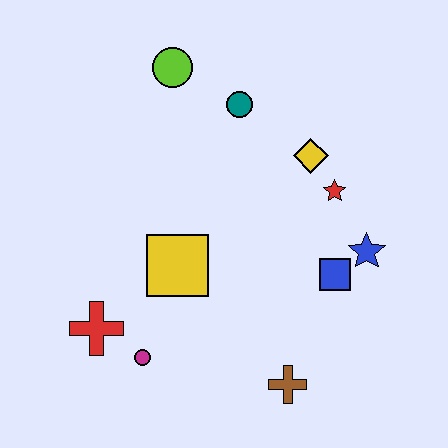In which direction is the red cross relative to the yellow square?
The red cross is to the left of the yellow square.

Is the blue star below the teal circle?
Yes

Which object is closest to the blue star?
The blue square is closest to the blue star.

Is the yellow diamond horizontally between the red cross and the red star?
Yes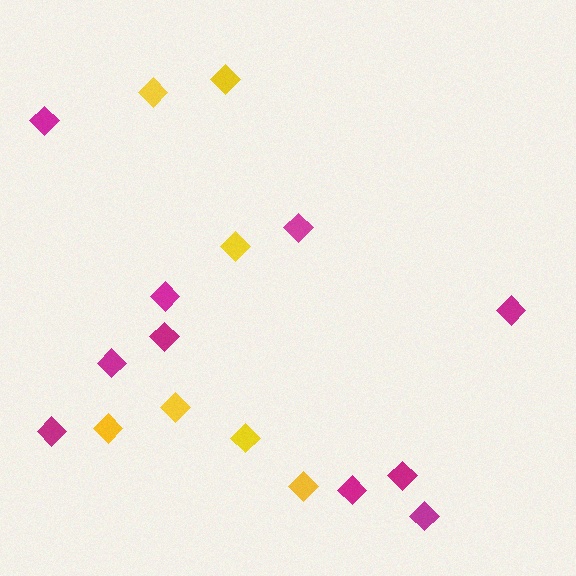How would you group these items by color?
There are 2 groups: one group of yellow diamonds (7) and one group of magenta diamonds (10).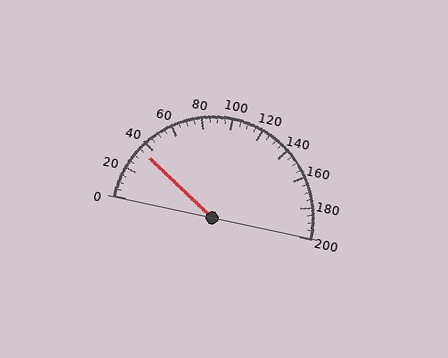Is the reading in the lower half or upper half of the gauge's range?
The reading is in the lower half of the range (0 to 200).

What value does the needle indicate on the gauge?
The needle indicates approximately 35.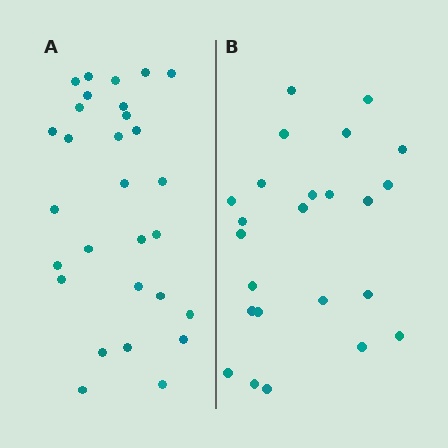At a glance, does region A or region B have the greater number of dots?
Region A (the left region) has more dots.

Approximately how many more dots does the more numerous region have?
Region A has about 5 more dots than region B.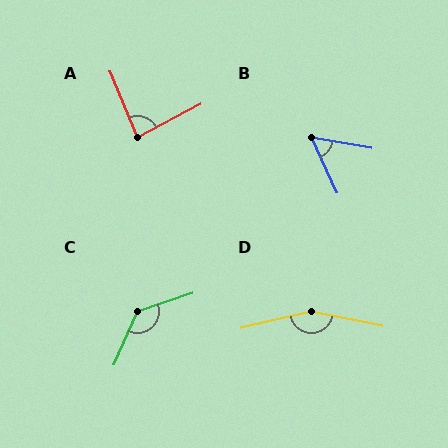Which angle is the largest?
D, at approximately 155 degrees.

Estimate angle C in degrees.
Approximately 133 degrees.